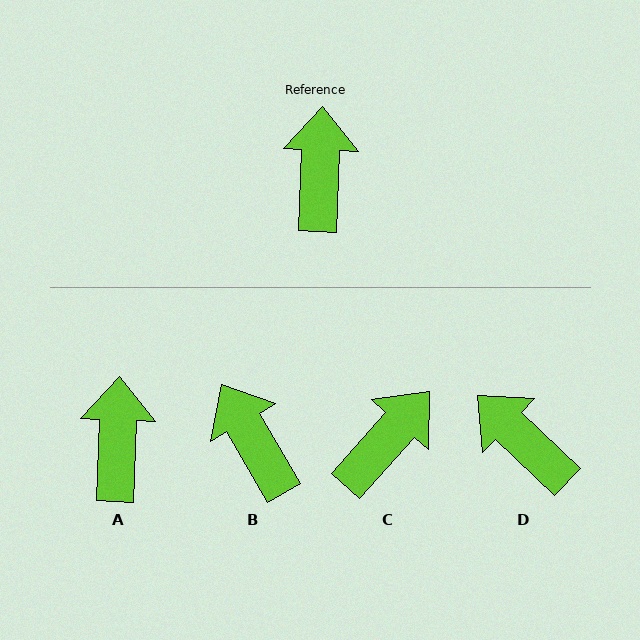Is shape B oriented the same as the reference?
No, it is off by about 32 degrees.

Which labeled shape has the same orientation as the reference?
A.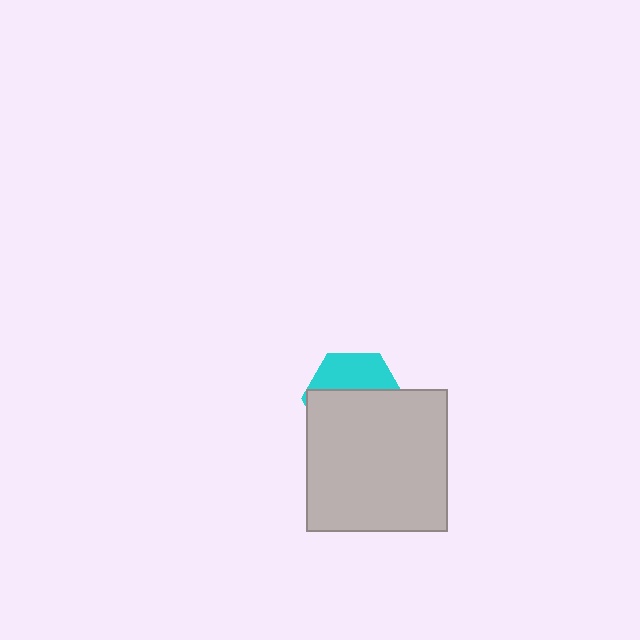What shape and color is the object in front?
The object in front is a light gray square.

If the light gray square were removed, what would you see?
You would see the complete cyan hexagon.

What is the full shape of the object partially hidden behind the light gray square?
The partially hidden object is a cyan hexagon.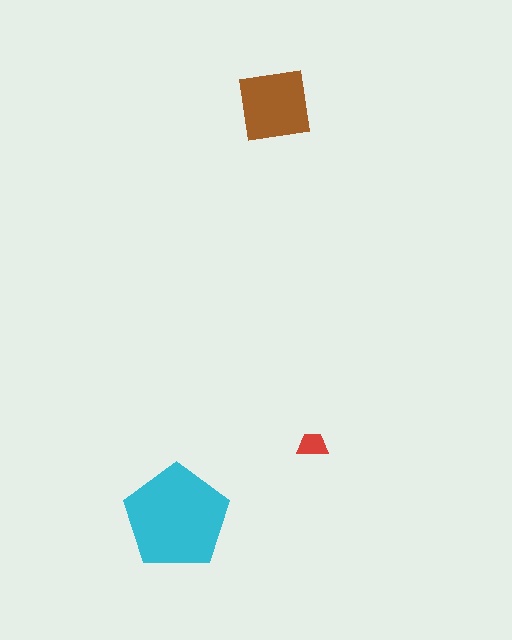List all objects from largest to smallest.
The cyan pentagon, the brown square, the red trapezoid.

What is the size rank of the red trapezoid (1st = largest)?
3rd.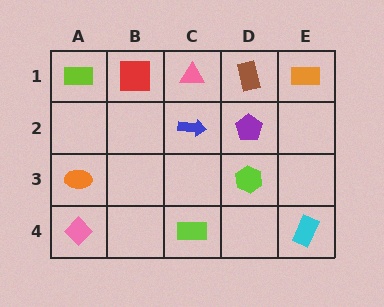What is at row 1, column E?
An orange rectangle.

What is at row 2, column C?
A blue arrow.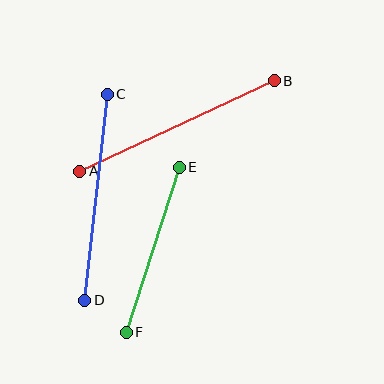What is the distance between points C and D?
The distance is approximately 207 pixels.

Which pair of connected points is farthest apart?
Points A and B are farthest apart.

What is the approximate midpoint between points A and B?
The midpoint is at approximately (177, 126) pixels.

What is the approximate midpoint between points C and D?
The midpoint is at approximately (96, 197) pixels.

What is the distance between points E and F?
The distance is approximately 173 pixels.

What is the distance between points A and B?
The distance is approximately 214 pixels.